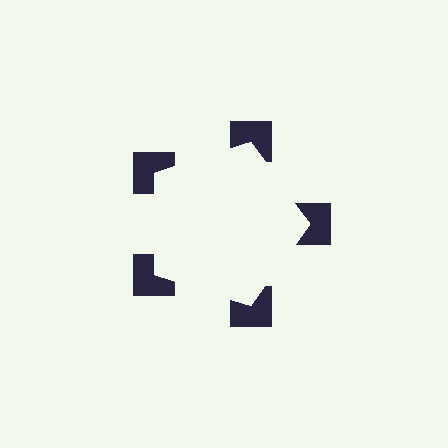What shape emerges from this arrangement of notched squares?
An illusory pentagon — its edges are inferred from the aligned wedge cuts in the notched squares, not physically drawn.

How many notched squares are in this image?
There are 5 — one at each vertex of the illusory pentagon.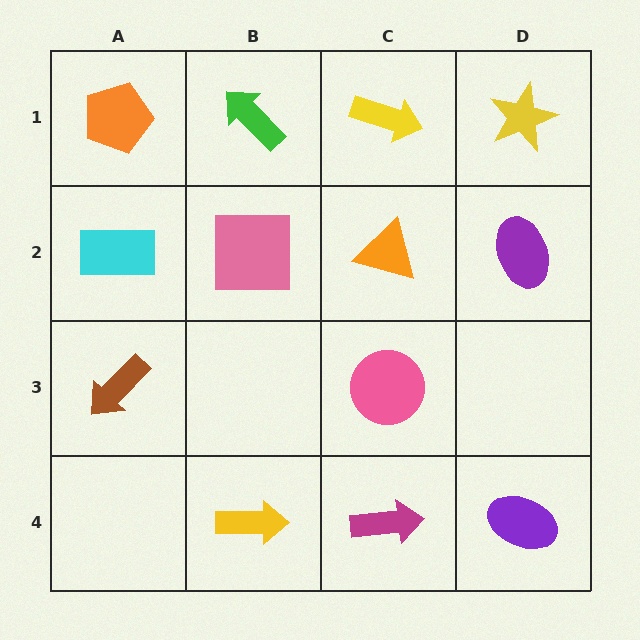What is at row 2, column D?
A purple ellipse.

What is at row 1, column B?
A green arrow.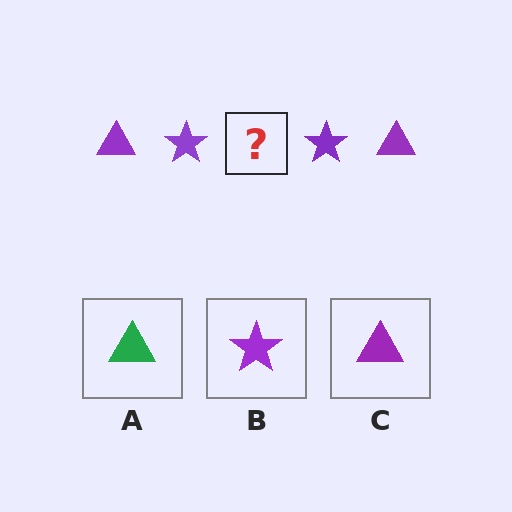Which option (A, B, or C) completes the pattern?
C.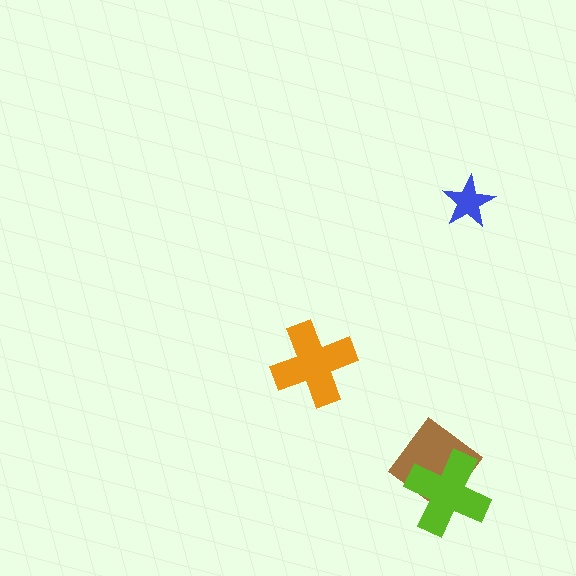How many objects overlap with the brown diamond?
1 object overlaps with the brown diamond.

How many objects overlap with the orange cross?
0 objects overlap with the orange cross.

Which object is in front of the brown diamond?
The lime cross is in front of the brown diamond.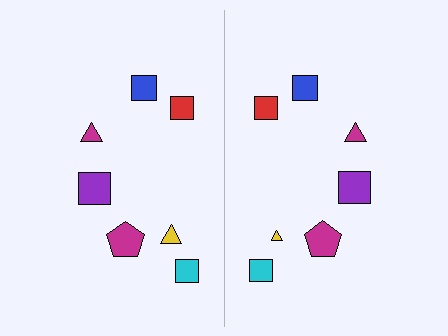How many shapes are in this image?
There are 14 shapes in this image.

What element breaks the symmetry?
The yellow triangle on the right side has a different size than its mirror counterpart.